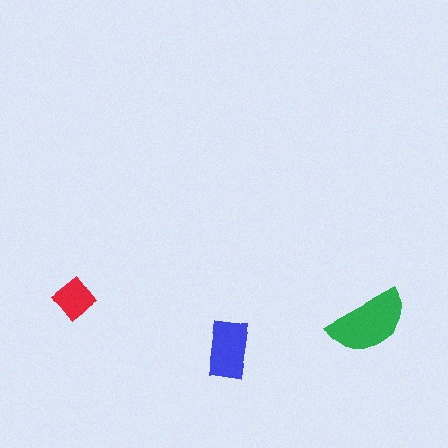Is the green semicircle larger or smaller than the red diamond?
Larger.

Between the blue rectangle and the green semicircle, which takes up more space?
The green semicircle.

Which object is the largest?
The green semicircle.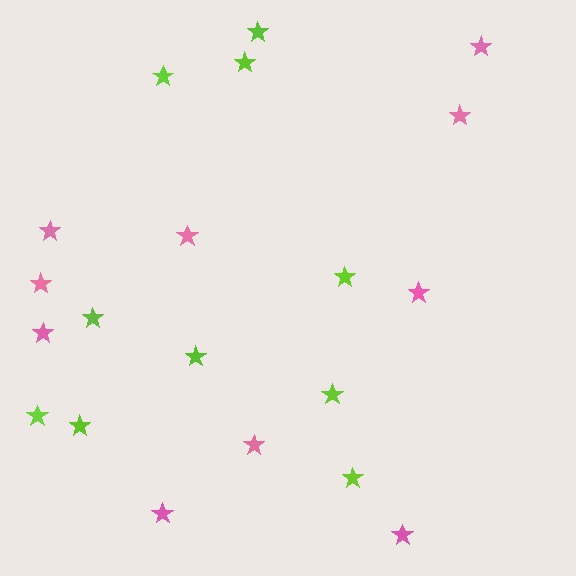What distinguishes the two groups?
There are 2 groups: one group of lime stars (10) and one group of pink stars (10).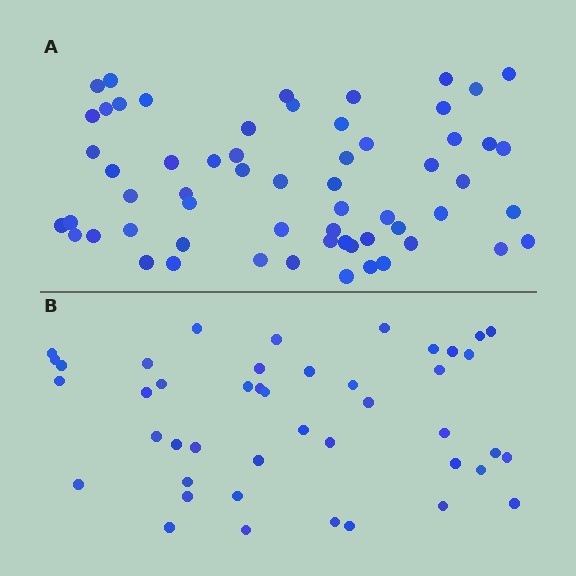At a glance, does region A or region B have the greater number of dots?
Region A (the top region) has more dots.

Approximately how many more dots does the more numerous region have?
Region A has approximately 15 more dots than region B.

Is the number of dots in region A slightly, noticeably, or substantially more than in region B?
Region A has noticeably more, but not dramatically so. The ratio is roughly 1.4 to 1.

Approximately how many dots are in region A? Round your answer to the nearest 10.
About 60 dots.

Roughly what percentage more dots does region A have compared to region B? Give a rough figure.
About 35% more.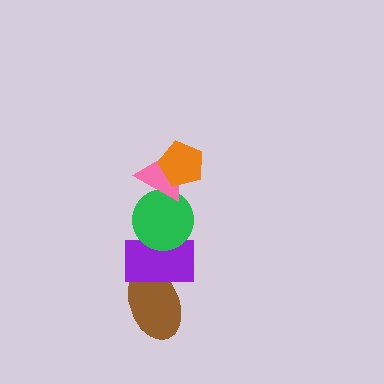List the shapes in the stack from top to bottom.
From top to bottom: the orange pentagon, the pink triangle, the green circle, the purple rectangle, the brown ellipse.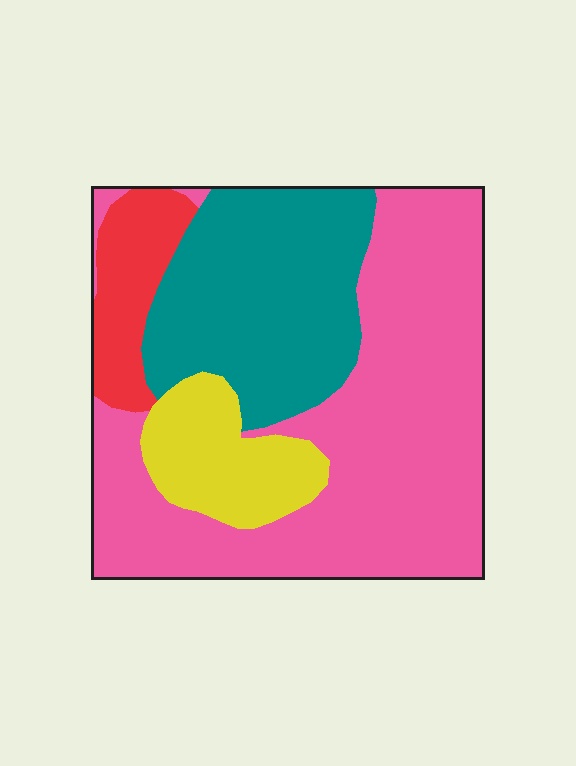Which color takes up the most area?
Pink, at roughly 50%.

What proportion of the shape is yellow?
Yellow takes up about one eighth (1/8) of the shape.